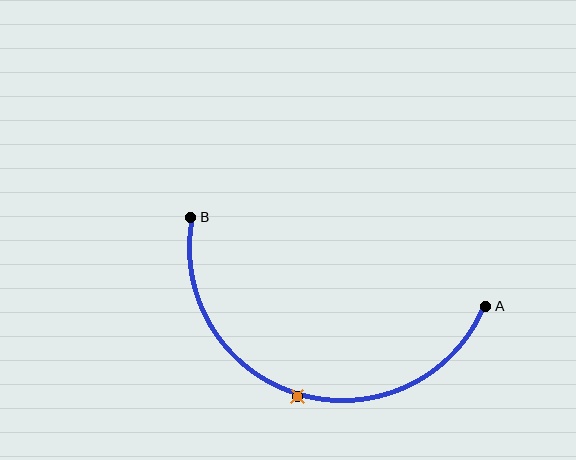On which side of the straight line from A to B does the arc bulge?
The arc bulges below the straight line connecting A and B.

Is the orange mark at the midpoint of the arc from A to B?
Yes. The orange mark lies on the arc at equal arc-length from both A and B — it is the arc midpoint.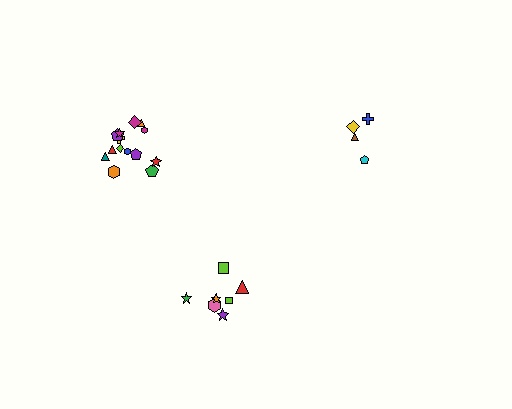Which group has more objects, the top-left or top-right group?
The top-left group.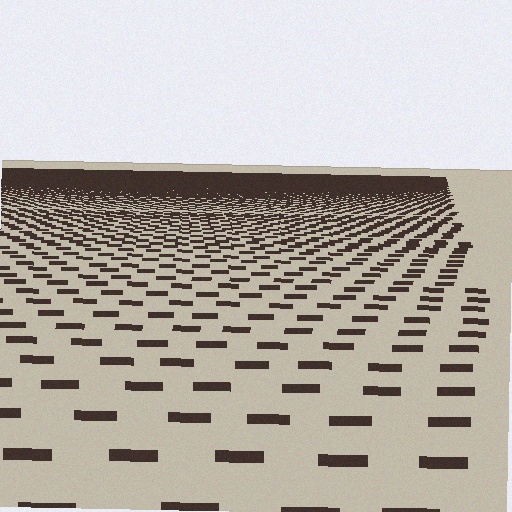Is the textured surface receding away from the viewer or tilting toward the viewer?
The surface is receding away from the viewer. Texture elements get smaller and denser toward the top.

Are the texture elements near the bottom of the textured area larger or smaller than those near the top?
Larger. Near the bottom, elements are closer to the viewer and appear at a bigger on-screen size.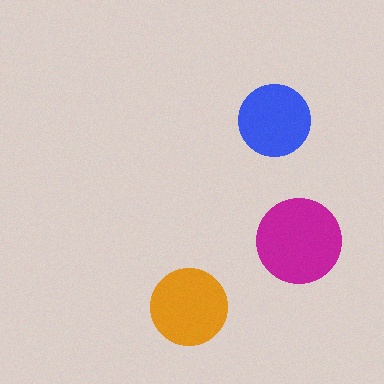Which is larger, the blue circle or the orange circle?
The orange one.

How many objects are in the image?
There are 3 objects in the image.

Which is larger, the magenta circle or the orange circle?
The magenta one.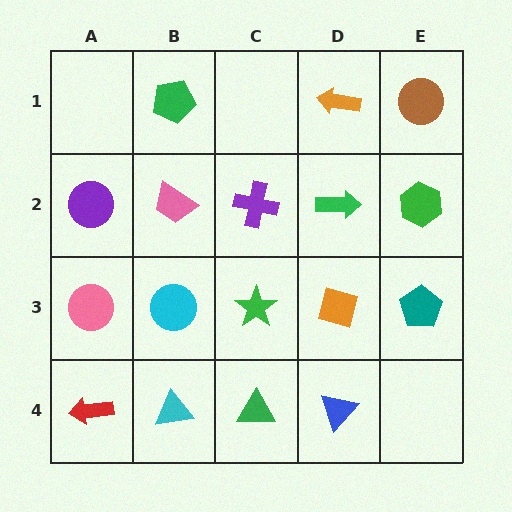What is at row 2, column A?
A purple circle.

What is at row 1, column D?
An orange arrow.